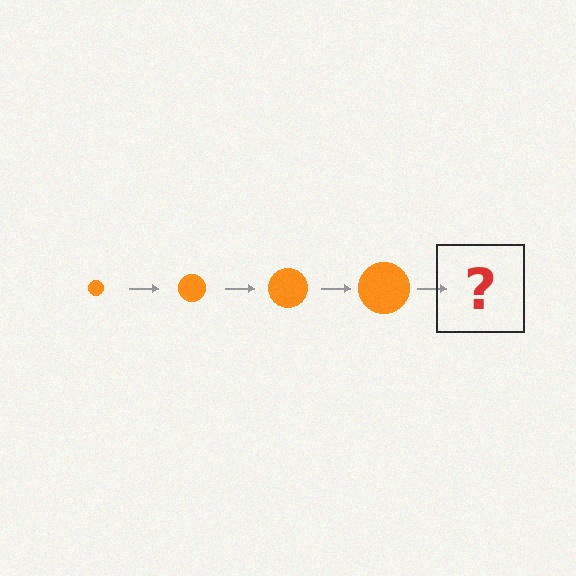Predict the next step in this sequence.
The next step is an orange circle, larger than the previous one.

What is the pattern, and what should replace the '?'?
The pattern is that the circle gets progressively larger each step. The '?' should be an orange circle, larger than the previous one.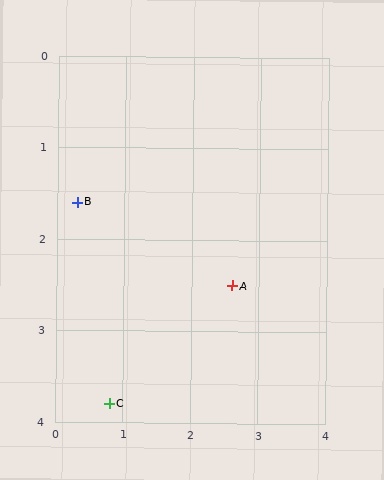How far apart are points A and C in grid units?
Points A and C are about 2.2 grid units apart.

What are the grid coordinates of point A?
Point A is at approximately (2.6, 2.5).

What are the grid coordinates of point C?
Point C is at approximately (0.8, 3.8).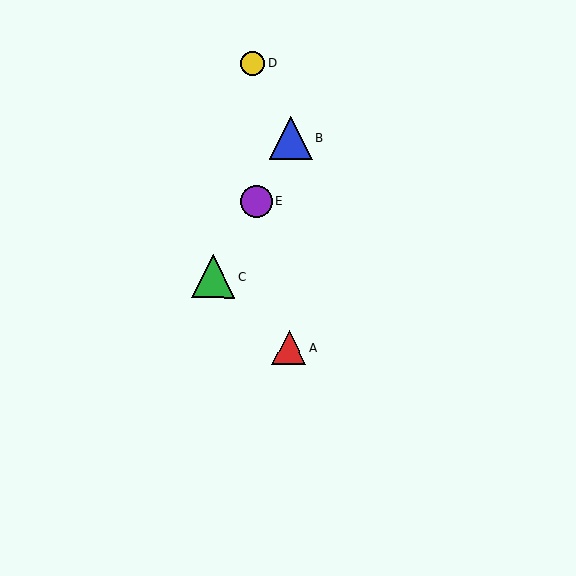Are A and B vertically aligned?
Yes, both are at x≈289.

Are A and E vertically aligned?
No, A is at x≈289 and E is at x≈256.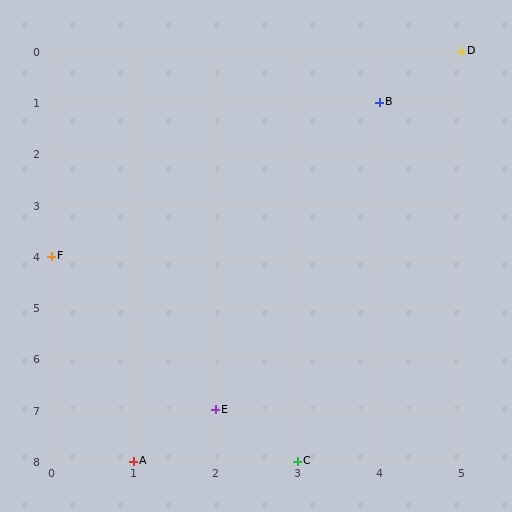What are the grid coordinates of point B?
Point B is at grid coordinates (4, 1).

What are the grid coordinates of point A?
Point A is at grid coordinates (1, 8).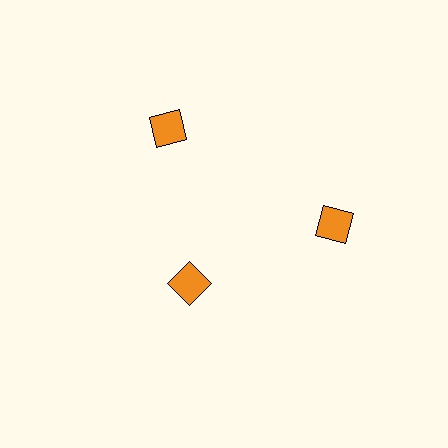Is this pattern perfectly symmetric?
No. The 3 orange diamonds are arranged in a ring, but one element near the 7 o'clock position is pulled inward toward the center, breaking the 3-fold rotational symmetry.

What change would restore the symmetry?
The symmetry would be restored by moving it outward, back onto the ring so that all 3 diamonds sit at equal angles and equal distance from the center.